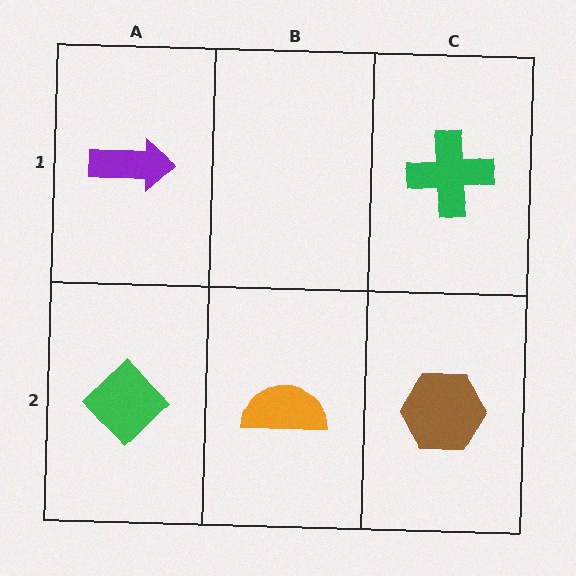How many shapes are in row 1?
2 shapes.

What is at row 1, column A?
A purple arrow.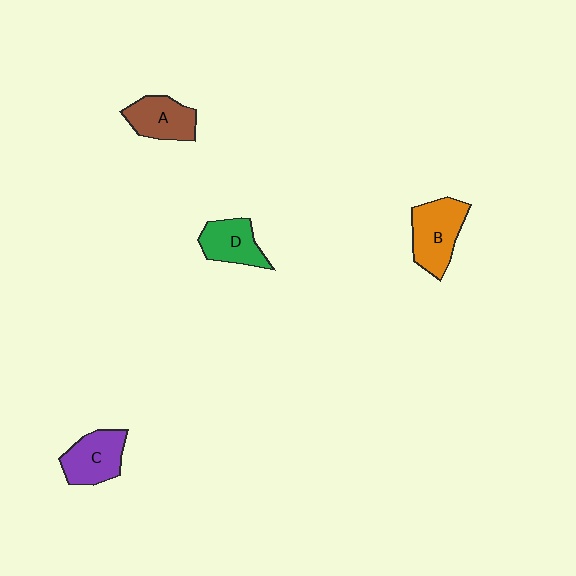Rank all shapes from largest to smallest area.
From largest to smallest: B (orange), C (purple), A (brown), D (green).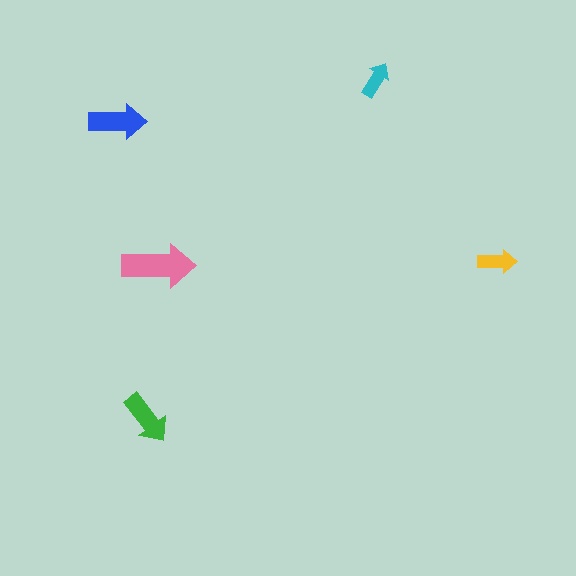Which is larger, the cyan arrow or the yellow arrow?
The yellow one.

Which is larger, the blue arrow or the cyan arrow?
The blue one.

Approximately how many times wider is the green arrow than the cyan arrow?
About 1.5 times wider.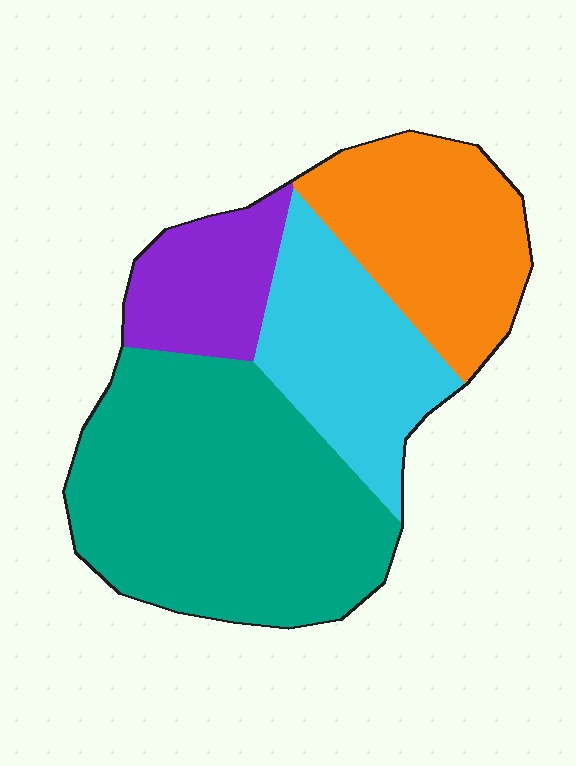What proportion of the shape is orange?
Orange covers about 25% of the shape.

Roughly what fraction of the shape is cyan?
Cyan takes up about one fifth (1/5) of the shape.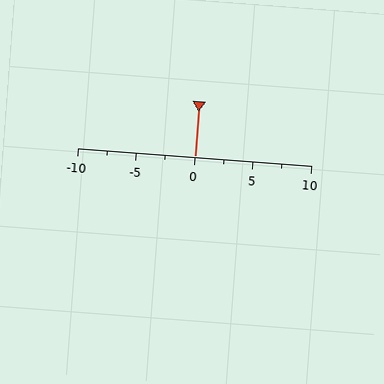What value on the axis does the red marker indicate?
The marker indicates approximately 0.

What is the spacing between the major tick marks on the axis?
The major ticks are spaced 5 apart.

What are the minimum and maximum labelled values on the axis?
The axis runs from -10 to 10.